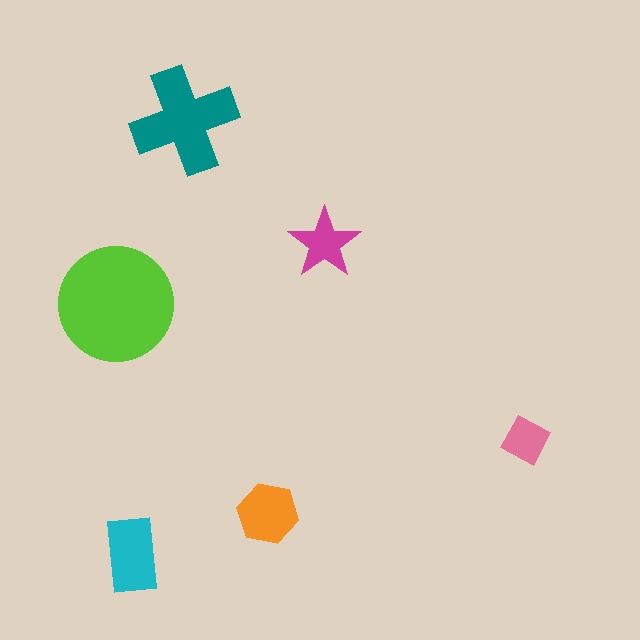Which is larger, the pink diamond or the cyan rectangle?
The cyan rectangle.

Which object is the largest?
The lime circle.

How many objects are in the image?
There are 6 objects in the image.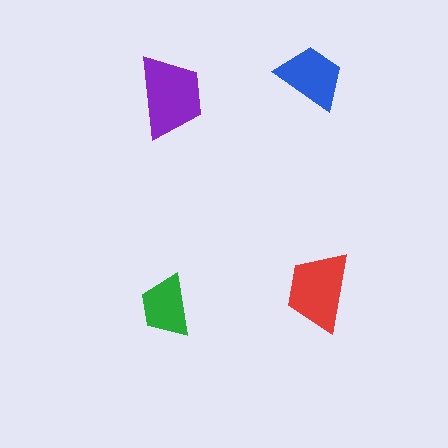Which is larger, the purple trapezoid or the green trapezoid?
The purple one.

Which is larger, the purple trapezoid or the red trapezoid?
The purple one.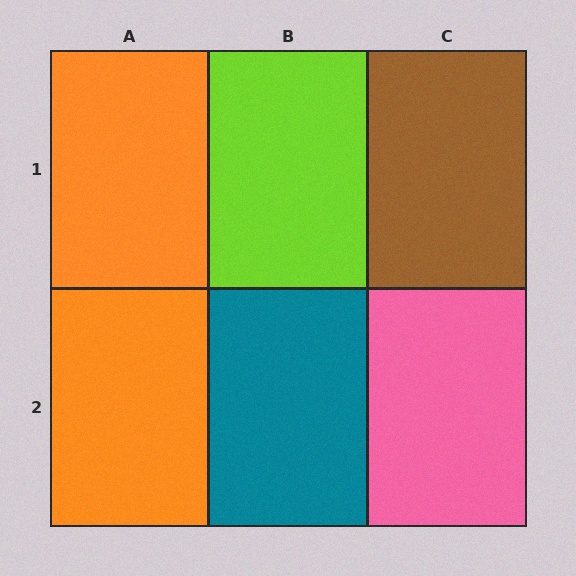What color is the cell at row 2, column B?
Teal.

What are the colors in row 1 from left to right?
Orange, lime, brown.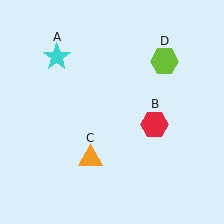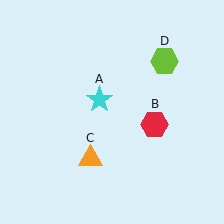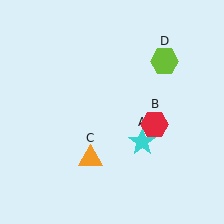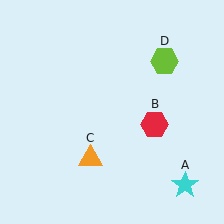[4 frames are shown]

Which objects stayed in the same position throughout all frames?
Red hexagon (object B) and orange triangle (object C) and lime hexagon (object D) remained stationary.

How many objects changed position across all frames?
1 object changed position: cyan star (object A).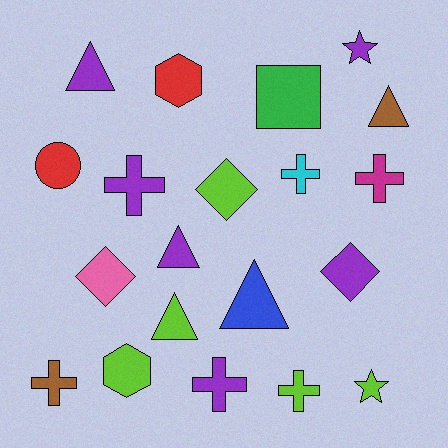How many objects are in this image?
There are 20 objects.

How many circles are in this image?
There is 1 circle.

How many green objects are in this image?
There is 1 green object.